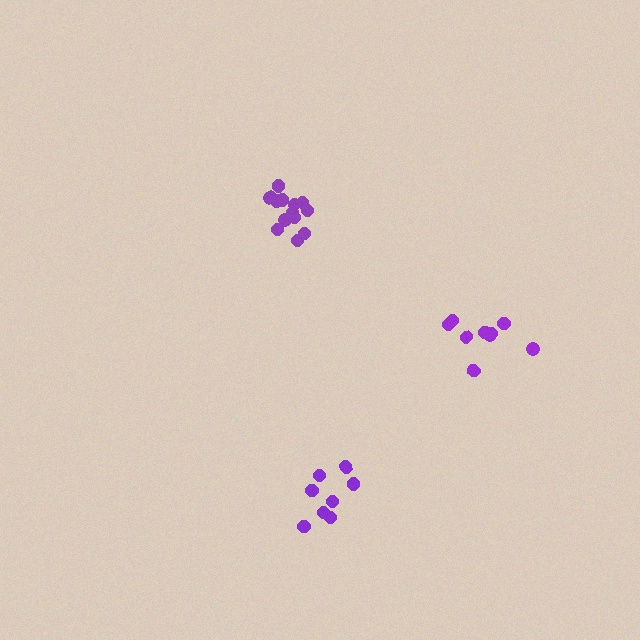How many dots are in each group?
Group 1: 9 dots, Group 2: 13 dots, Group 3: 8 dots (30 total).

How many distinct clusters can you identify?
There are 3 distinct clusters.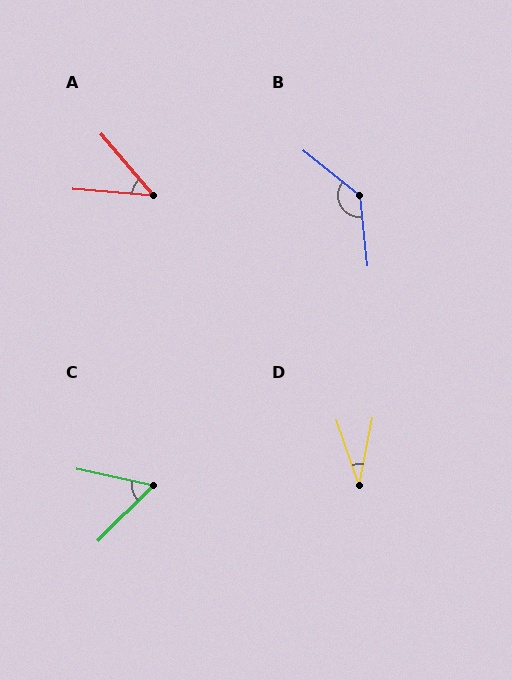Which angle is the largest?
B, at approximately 135 degrees.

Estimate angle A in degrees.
Approximately 45 degrees.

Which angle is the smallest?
D, at approximately 30 degrees.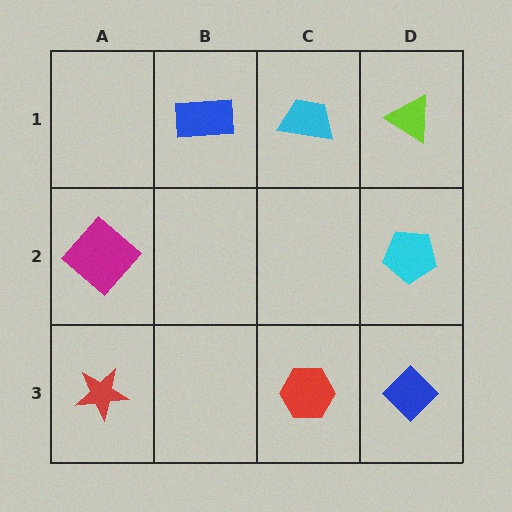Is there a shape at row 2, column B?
No, that cell is empty.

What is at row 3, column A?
A red star.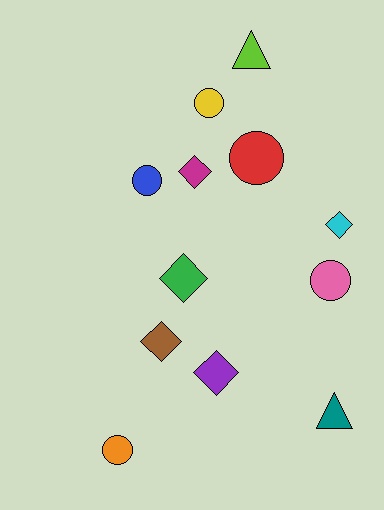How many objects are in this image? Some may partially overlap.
There are 12 objects.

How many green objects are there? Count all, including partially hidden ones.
There is 1 green object.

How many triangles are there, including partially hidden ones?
There are 2 triangles.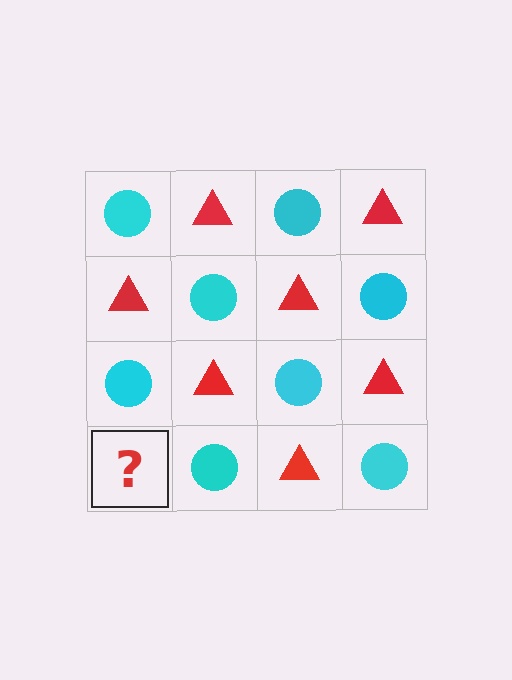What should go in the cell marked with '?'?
The missing cell should contain a red triangle.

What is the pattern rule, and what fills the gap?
The rule is that it alternates cyan circle and red triangle in a checkerboard pattern. The gap should be filled with a red triangle.